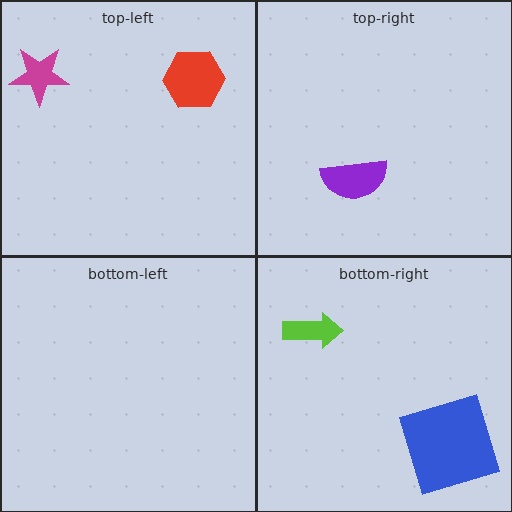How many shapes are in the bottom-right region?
2.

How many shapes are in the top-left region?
2.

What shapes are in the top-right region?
The purple semicircle.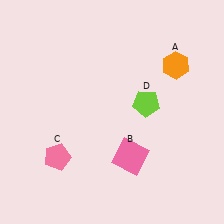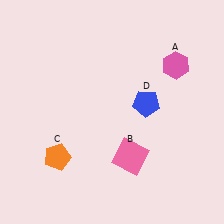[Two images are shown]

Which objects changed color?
A changed from orange to pink. C changed from pink to orange. D changed from lime to blue.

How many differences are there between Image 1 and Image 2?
There are 3 differences between the two images.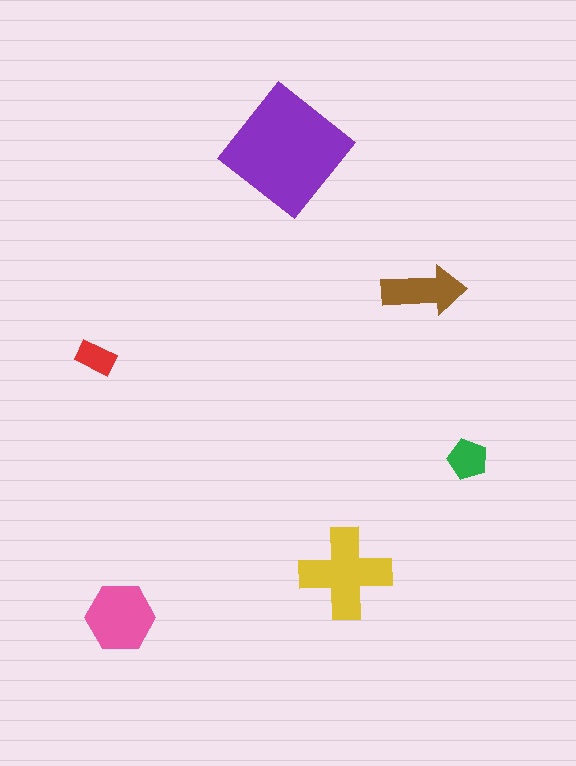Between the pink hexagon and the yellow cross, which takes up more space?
The yellow cross.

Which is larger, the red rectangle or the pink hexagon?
The pink hexagon.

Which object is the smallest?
The red rectangle.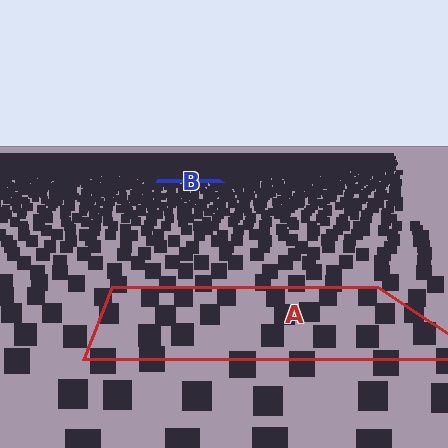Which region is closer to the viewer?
Region A is closer. The texture elements there are larger and more spread out.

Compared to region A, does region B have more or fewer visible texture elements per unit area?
Region B has more texture elements per unit area — they are packed more densely because it is farther away.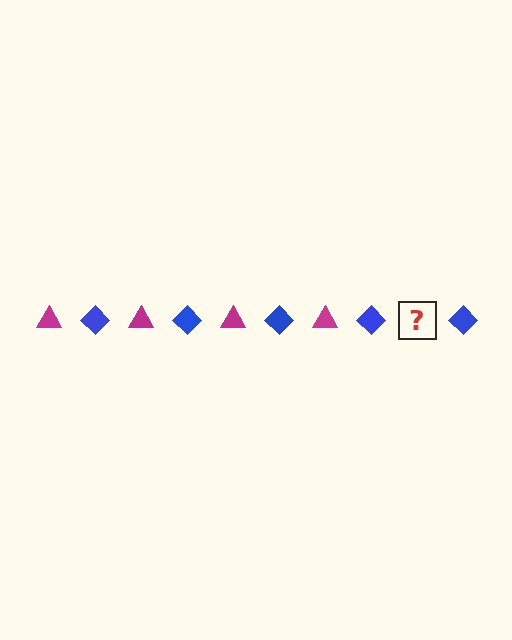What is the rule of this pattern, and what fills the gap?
The rule is that the pattern alternates between magenta triangle and blue diamond. The gap should be filled with a magenta triangle.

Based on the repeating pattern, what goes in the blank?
The blank should be a magenta triangle.